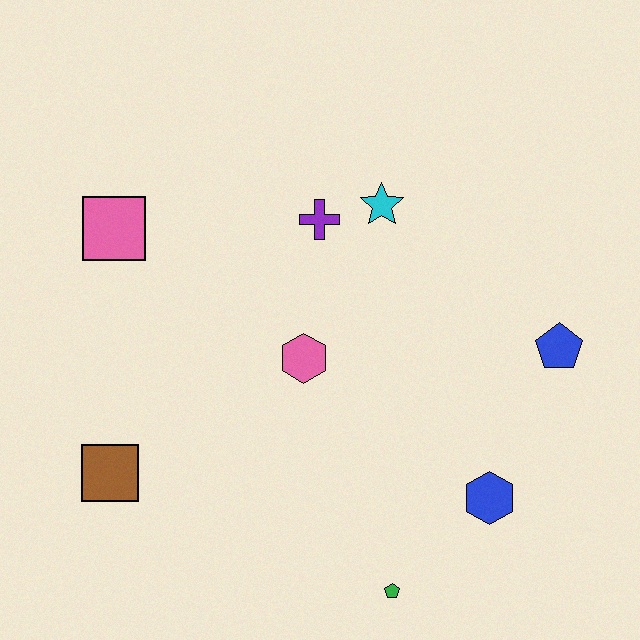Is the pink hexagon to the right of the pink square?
Yes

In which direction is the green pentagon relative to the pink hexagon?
The green pentagon is below the pink hexagon.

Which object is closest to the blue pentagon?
The blue hexagon is closest to the blue pentagon.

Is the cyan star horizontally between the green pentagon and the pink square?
Yes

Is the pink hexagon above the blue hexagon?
Yes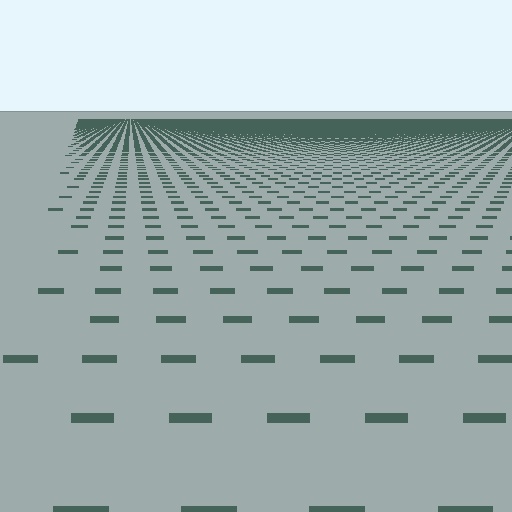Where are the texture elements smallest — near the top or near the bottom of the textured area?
Near the top.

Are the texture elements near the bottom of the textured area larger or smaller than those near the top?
Larger. Near the bottom, elements are closer to the viewer and appear at a bigger on-screen size.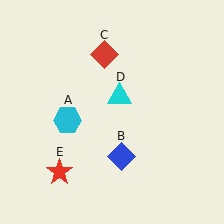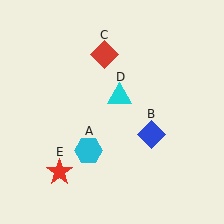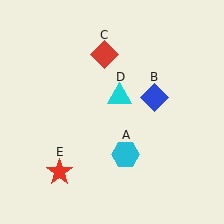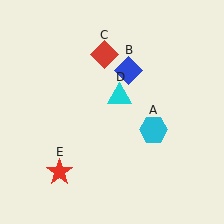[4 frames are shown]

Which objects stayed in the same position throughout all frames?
Red diamond (object C) and cyan triangle (object D) and red star (object E) remained stationary.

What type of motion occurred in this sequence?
The cyan hexagon (object A), blue diamond (object B) rotated counterclockwise around the center of the scene.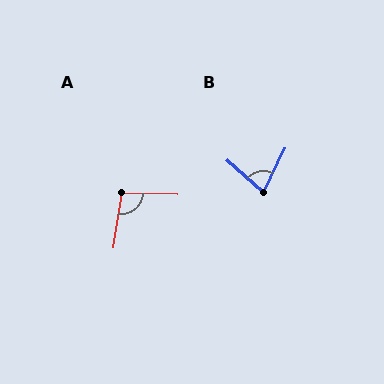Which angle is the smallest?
B, at approximately 75 degrees.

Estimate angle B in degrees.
Approximately 75 degrees.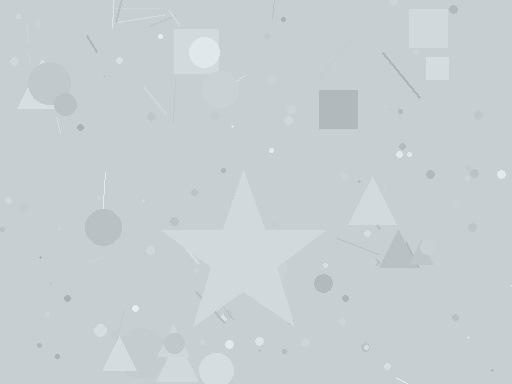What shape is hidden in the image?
A star is hidden in the image.